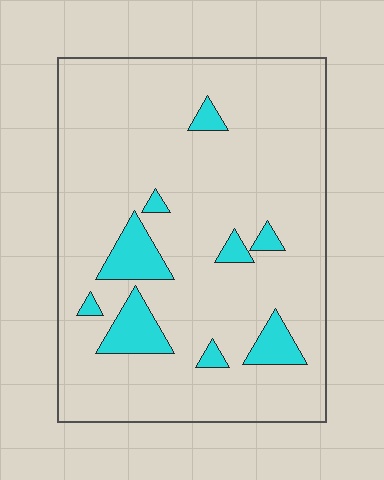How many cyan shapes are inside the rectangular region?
9.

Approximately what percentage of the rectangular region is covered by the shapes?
Approximately 10%.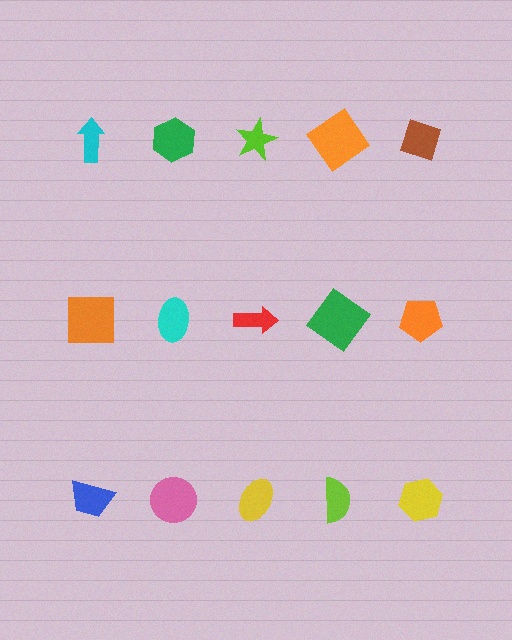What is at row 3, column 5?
A yellow hexagon.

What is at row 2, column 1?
An orange square.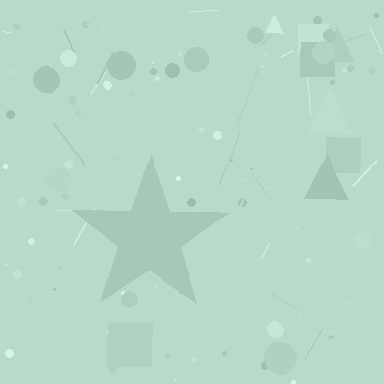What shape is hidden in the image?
A star is hidden in the image.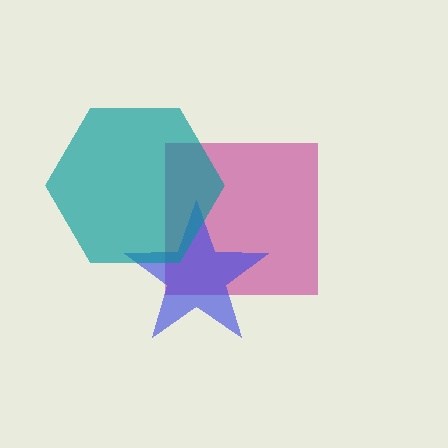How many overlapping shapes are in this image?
There are 3 overlapping shapes in the image.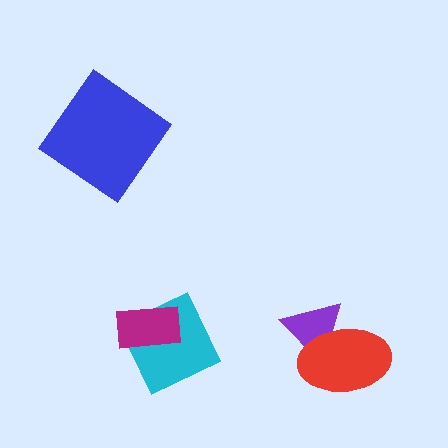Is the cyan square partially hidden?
Yes, it is partially covered by another shape.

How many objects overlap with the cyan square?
1 object overlaps with the cyan square.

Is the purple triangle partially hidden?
Yes, it is partially covered by another shape.